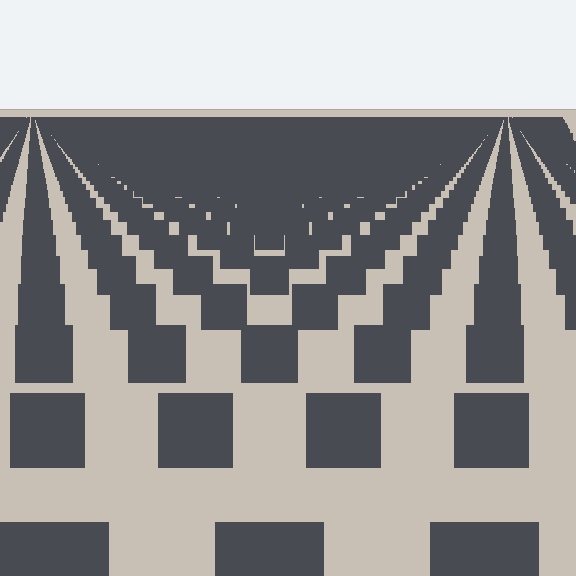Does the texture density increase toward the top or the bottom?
Density increases toward the top.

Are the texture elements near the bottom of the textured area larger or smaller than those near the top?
Larger. Near the bottom, elements are closer to the viewer and appear at a bigger on-screen size.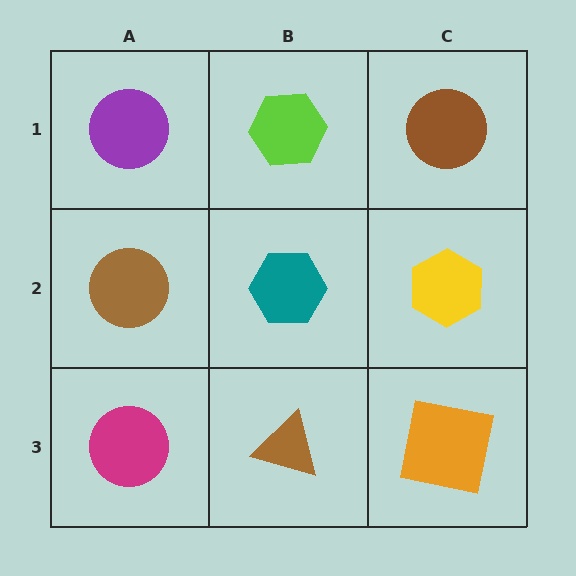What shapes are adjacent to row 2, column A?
A purple circle (row 1, column A), a magenta circle (row 3, column A), a teal hexagon (row 2, column B).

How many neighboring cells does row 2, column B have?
4.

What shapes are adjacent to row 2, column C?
A brown circle (row 1, column C), an orange square (row 3, column C), a teal hexagon (row 2, column B).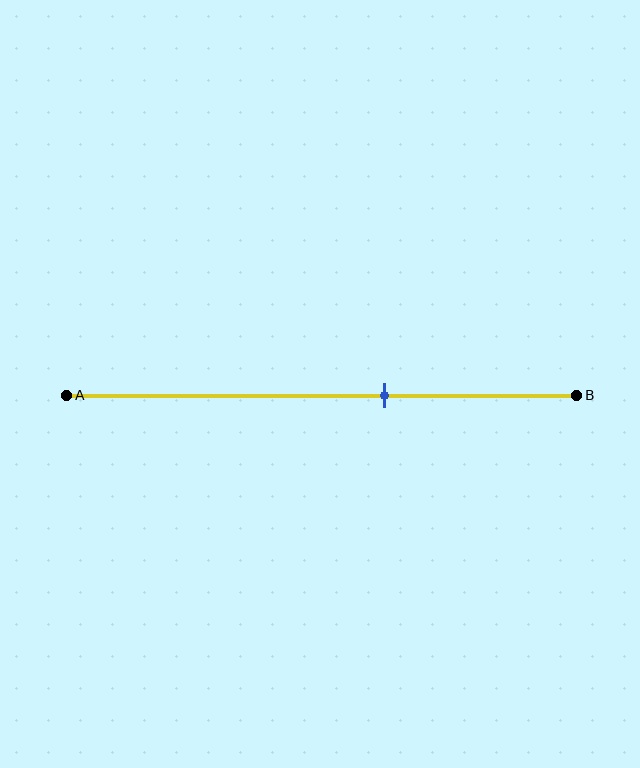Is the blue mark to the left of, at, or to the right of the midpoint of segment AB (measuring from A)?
The blue mark is to the right of the midpoint of segment AB.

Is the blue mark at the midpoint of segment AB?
No, the mark is at about 60% from A, not at the 50% midpoint.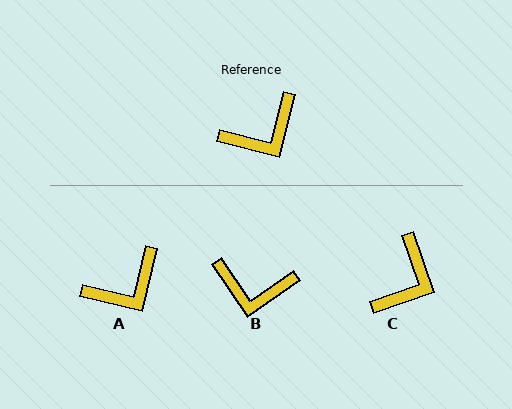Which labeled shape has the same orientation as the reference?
A.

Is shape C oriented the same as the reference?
No, it is off by about 33 degrees.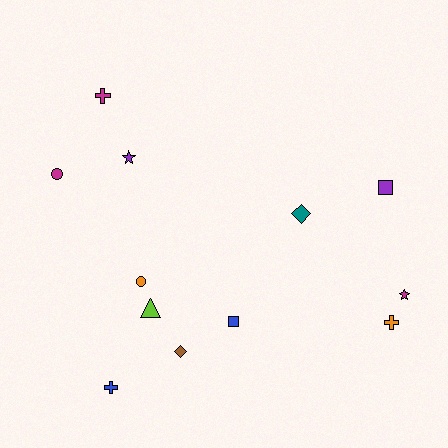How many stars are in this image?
There are 2 stars.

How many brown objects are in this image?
There is 1 brown object.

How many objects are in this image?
There are 12 objects.